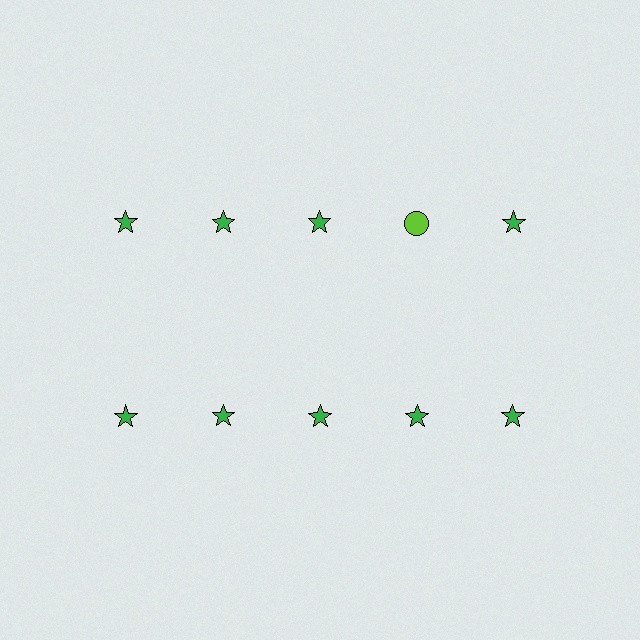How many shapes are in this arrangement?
There are 10 shapes arranged in a grid pattern.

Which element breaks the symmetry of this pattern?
The lime circle in the top row, second from right column breaks the symmetry. All other shapes are green stars.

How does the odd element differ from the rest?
It differs in both color (lime instead of green) and shape (circle instead of star).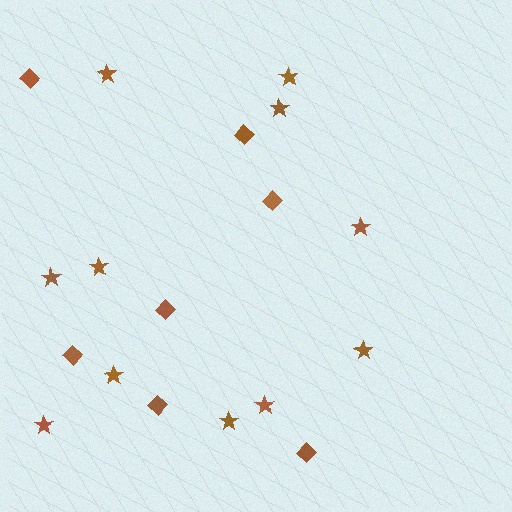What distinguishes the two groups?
There are 2 groups: one group of diamonds (7) and one group of stars (11).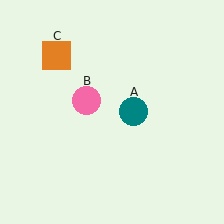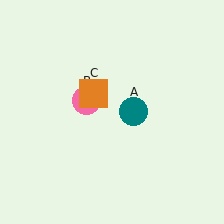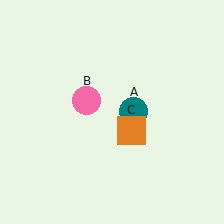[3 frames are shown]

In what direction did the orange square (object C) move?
The orange square (object C) moved down and to the right.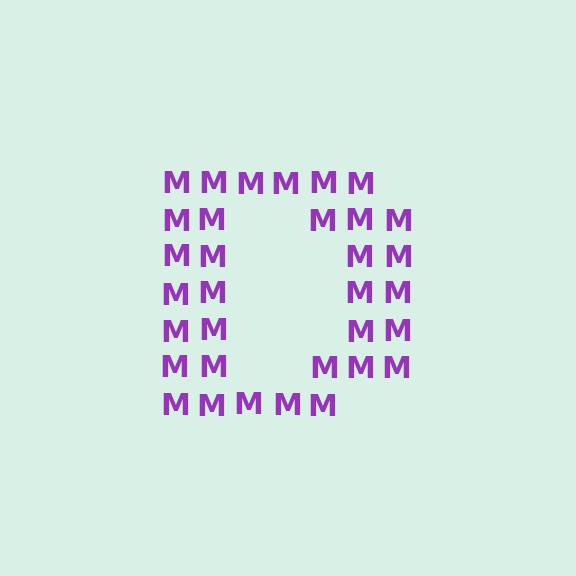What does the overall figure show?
The overall figure shows the letter D.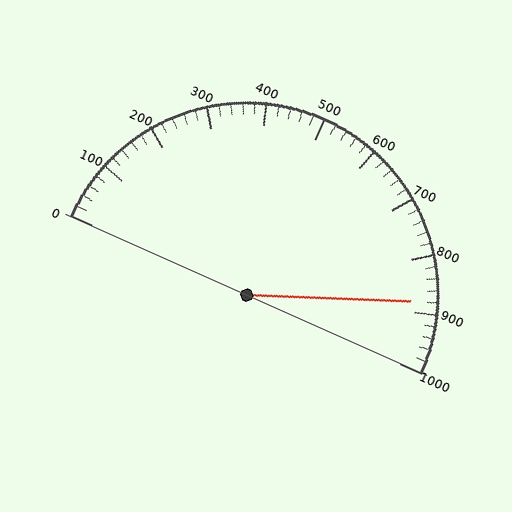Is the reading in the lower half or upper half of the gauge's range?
The reading is in the upper half of the range (0 to 1000).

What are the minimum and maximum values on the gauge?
The gauge ranges from 0 to 1000.